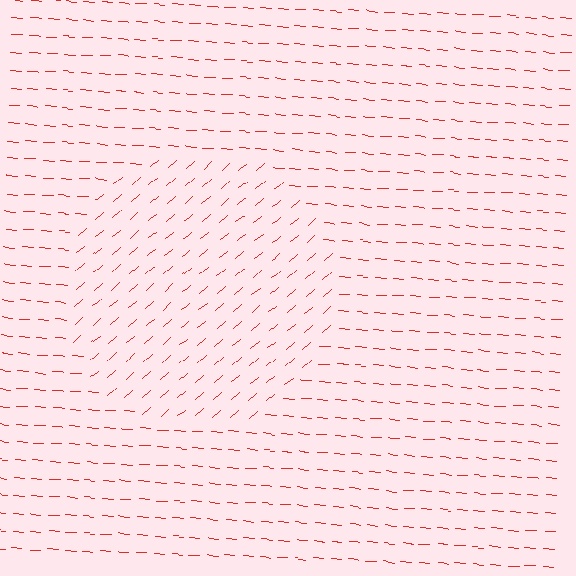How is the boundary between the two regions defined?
The boundary is defined purely by a change in line orientation (approximately 45 degrees difference). All lines are the same color and thickness.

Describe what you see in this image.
The image is filled with small red line segments. A circle region in the image has lines oriented differently from the surrounding lines, creating a visible texture boundary.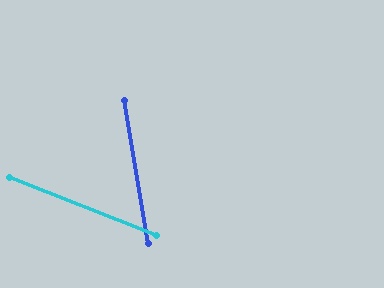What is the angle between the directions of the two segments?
Approximately 59 degrees.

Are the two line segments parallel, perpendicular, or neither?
Neither parallel nor perpendicular — they differ by about 59°.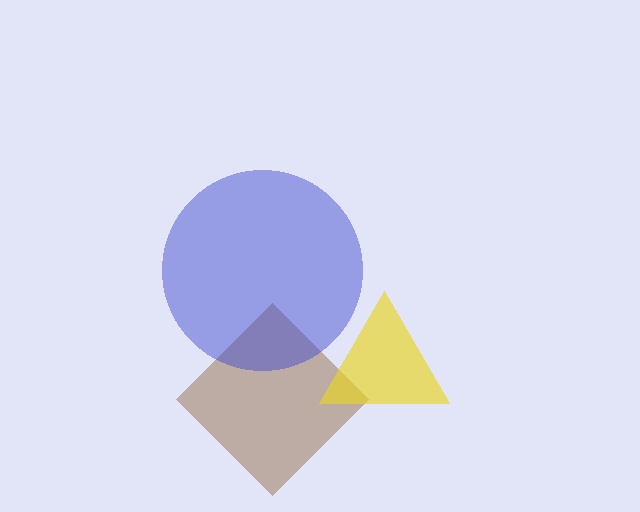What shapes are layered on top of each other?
The layered shapes are: a brown diamond, a yellow triangle, a blue circle.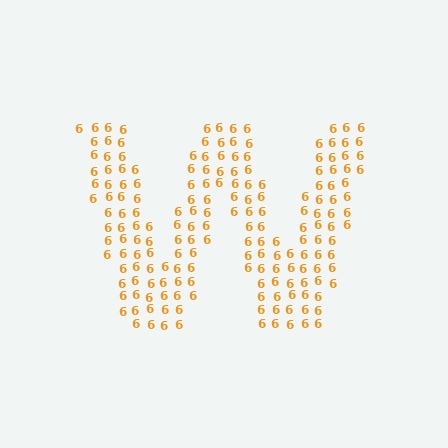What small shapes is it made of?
It is made of small digit 6's.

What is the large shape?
The large shape is the letter W.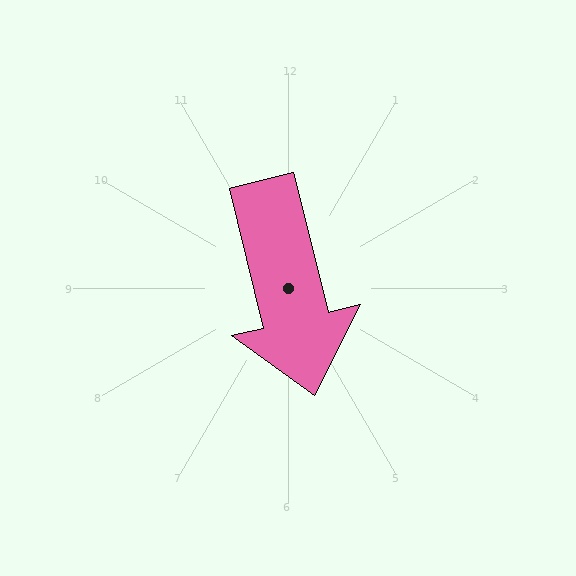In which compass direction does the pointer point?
South.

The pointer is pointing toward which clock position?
Roughly 6 o'clock.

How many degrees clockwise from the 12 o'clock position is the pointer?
Approximately 166 degrees.